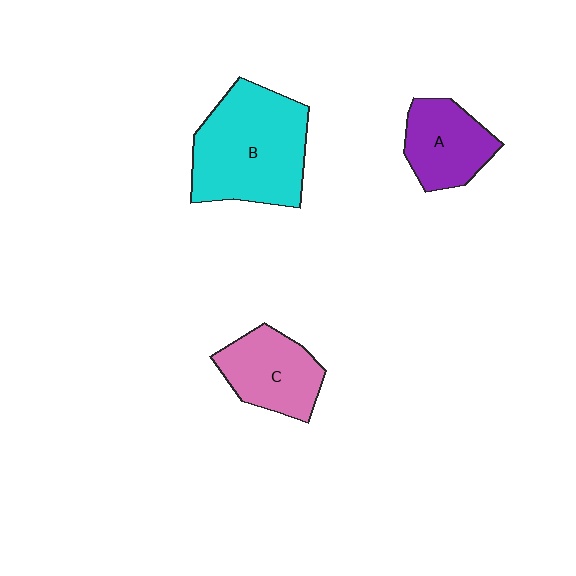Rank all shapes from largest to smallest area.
From largest to smallest: B (cyan), C (pink), A (purple).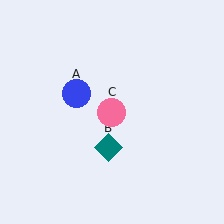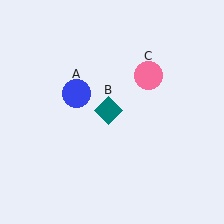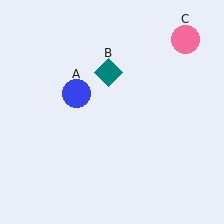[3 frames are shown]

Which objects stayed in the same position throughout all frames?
Blue circle (object A) remained stationary.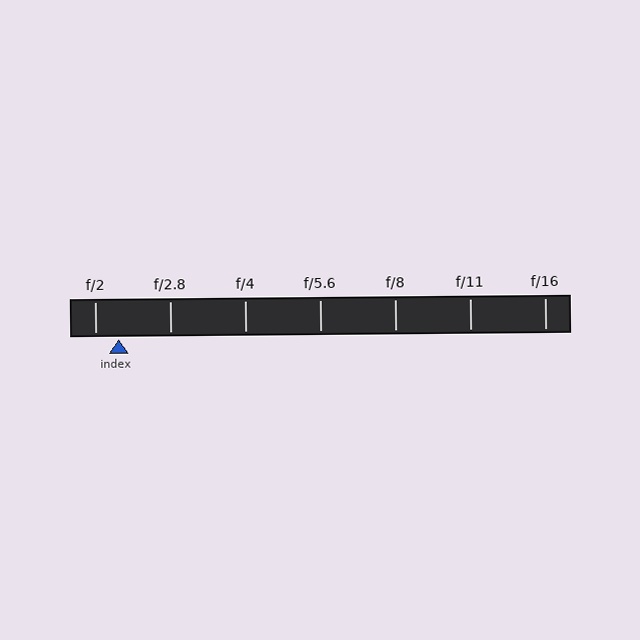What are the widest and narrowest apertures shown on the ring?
The widest aperture shown is f/2 and the narrowest is f/16.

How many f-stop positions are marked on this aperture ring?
There are 7 f-stop positions marked.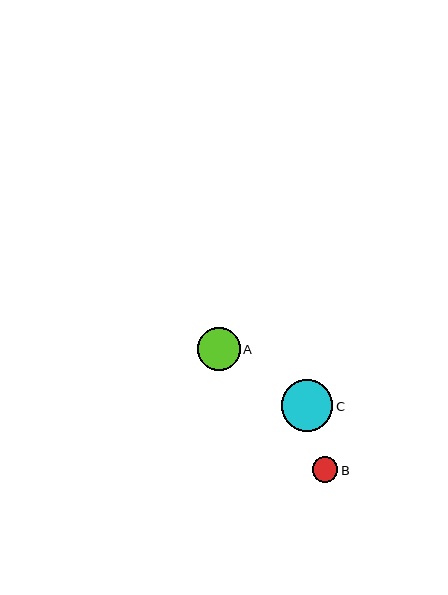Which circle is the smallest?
Circle B is the smallest with a size of approximately 26 pixels.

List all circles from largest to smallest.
From largest to smallest: C, A, B.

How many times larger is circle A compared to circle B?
Circle A is approximately 1.7 times the size of circle B.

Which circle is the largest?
Circle C is the largest with a size of approximately 51 pixels.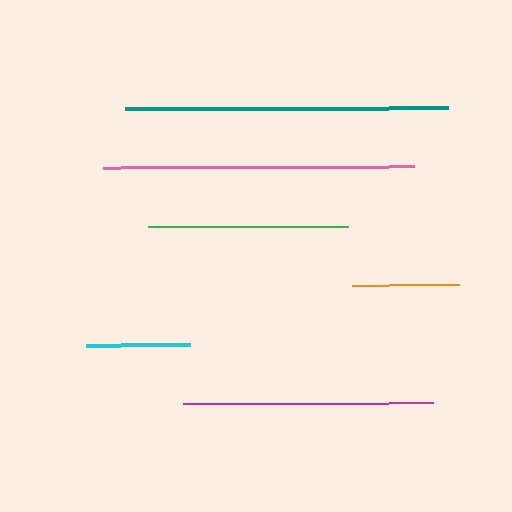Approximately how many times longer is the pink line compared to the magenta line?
The pink line is approximately 1.2 times the length of the magenta line.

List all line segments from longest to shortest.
From longest to shortest: teal, pink, magenta, green, orange, cyan.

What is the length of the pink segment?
The pink segment is approximately 311 pixels long.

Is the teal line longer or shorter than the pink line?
The teal line is longer than the pink line.